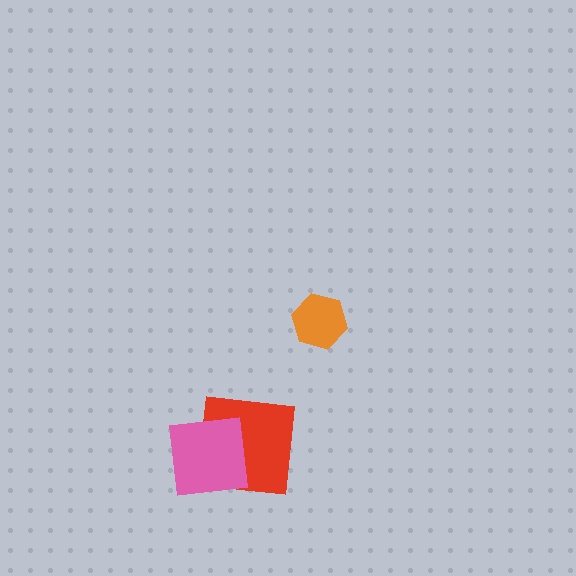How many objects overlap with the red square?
1 object overlaps with the red square.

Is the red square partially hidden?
Yes, it is partially covered by another shape.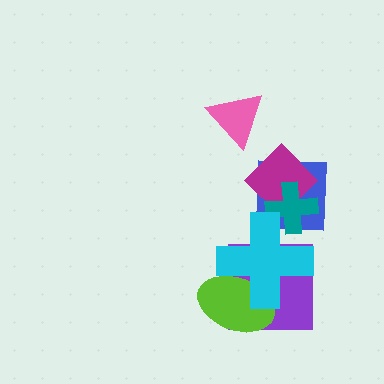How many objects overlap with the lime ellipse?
2 objects overlap with the lime ellipse.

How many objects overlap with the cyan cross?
4 objects overlap with the cyan cross.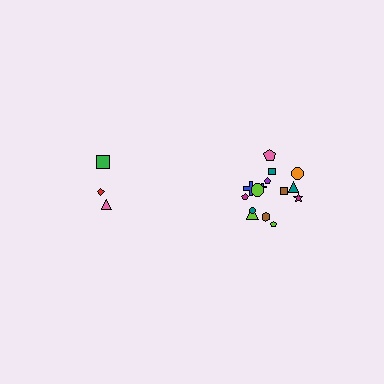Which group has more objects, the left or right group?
The right group.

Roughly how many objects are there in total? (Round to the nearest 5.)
Roughly 20 objects in total.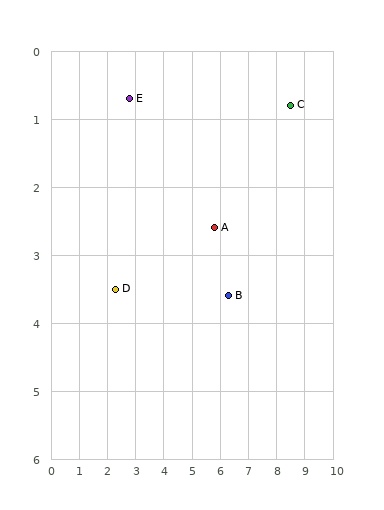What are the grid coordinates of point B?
Point B is at approximately (6.3, 3.6).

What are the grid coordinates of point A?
Point A is at approximately (5.8, 2.6).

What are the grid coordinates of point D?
Point D is at approximately (2.3, 3.5).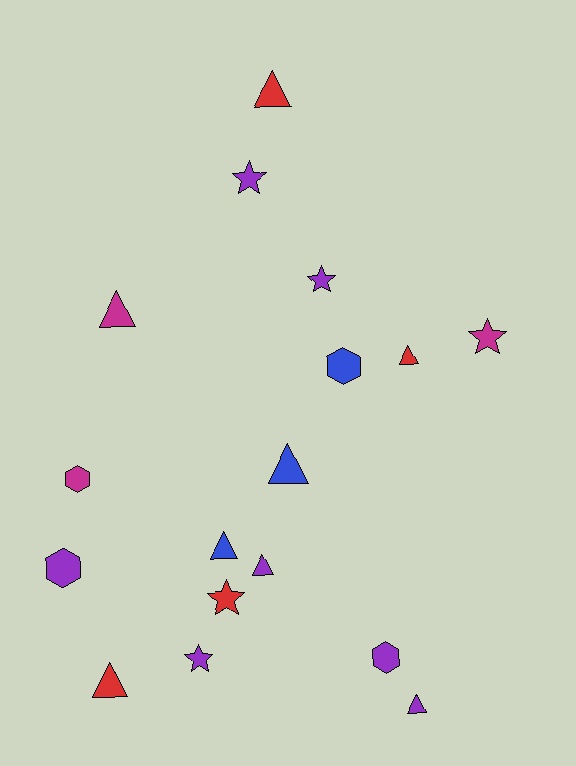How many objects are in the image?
There are 17 objects.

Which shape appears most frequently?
Triangle, with 8 objects.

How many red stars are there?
There is 1 red star.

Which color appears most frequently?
Purple, with 7 objects.